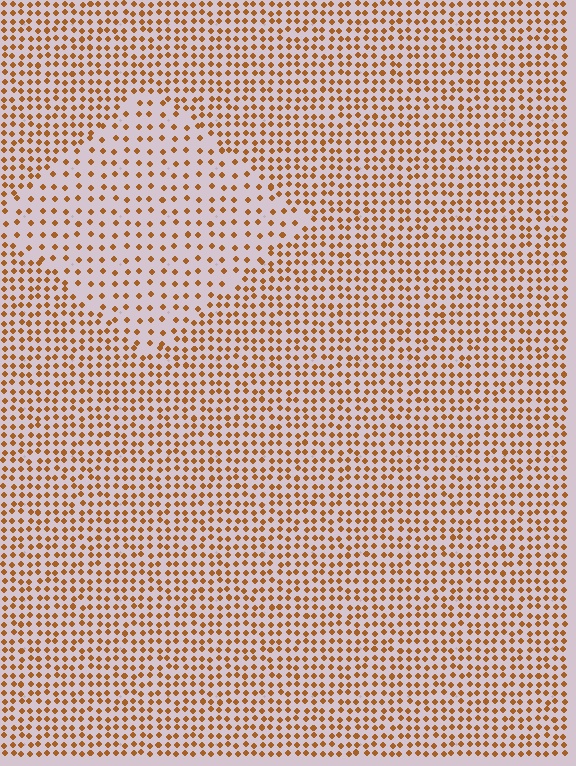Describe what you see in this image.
The image contains small brown elements arranged at two different densities. A diamond-shaped region is visible where the elements are less densely packed than the surrounding area.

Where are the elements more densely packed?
The elements are more densely packed outside the diamond boundary.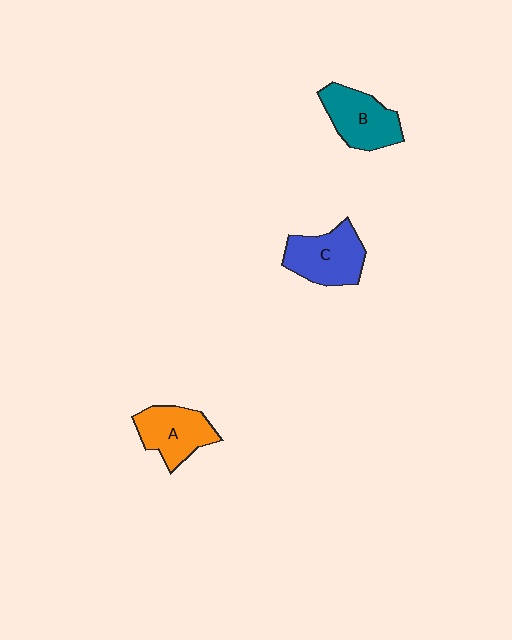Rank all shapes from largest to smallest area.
From largest to smallest: C (blue), B (teal), A (orange).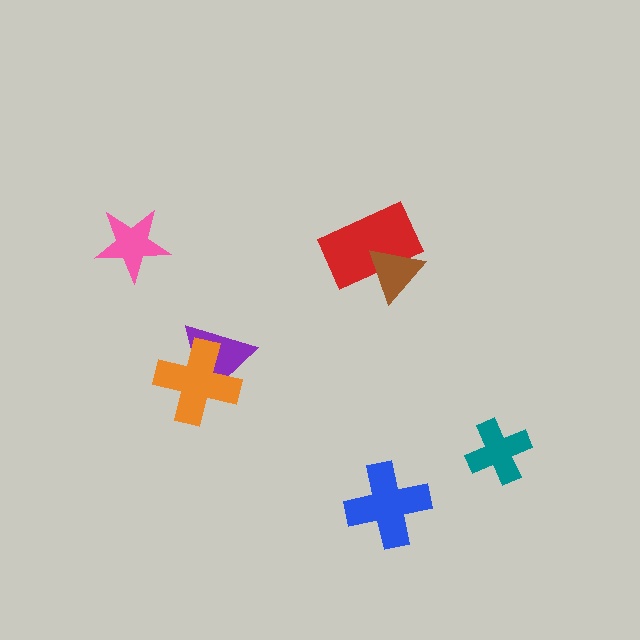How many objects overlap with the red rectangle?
1 object overlaps with the red rectangle.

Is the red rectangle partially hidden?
Yes, it is partially covered by another shape.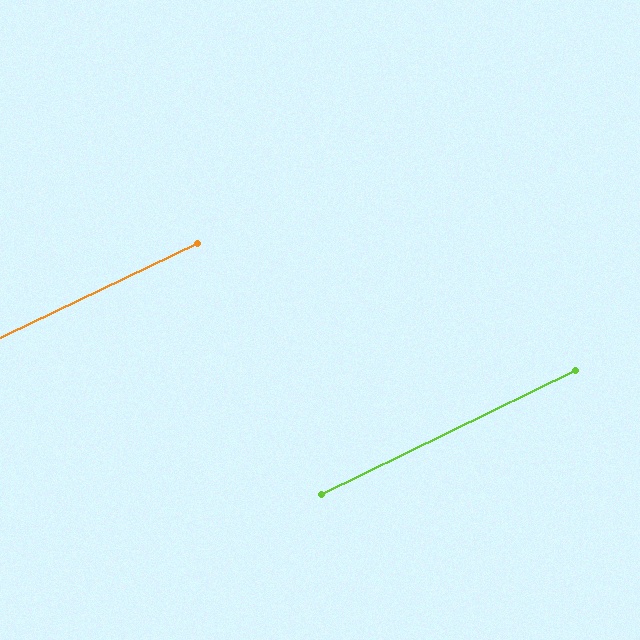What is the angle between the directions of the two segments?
Approximately 0 degrees.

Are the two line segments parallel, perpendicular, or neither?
Parallel — their directions differ by only 0.4°.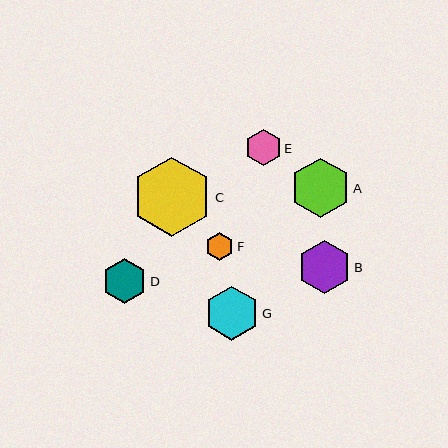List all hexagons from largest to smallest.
From largest to smallest: C, A, G, B, D, E, F.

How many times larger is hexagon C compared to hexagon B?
Hexagon C is approximately 1.5 times the size of hexagon B.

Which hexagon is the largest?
Hexagon C is the largest with a size of approximately 79 pixels.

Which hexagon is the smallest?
Hexagon F is the smallest with a size of approximately 28 pixels.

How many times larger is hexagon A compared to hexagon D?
Hexagon A is approximately 1.3 times the size of hexagon D.